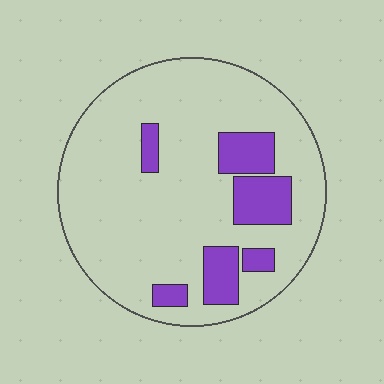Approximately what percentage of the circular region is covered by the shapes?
Approximately 15%.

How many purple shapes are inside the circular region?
6.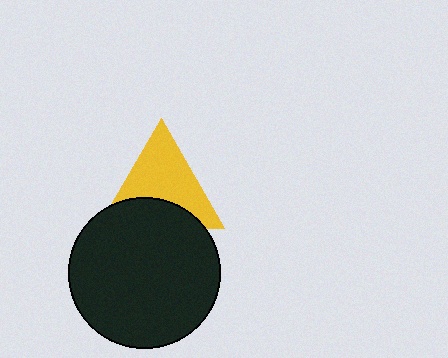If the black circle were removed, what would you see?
You would see the complete yellow triangle.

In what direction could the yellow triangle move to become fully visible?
The yellow triangle could move up. That would shift it out from behind the black circle entirely.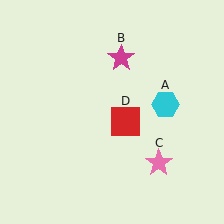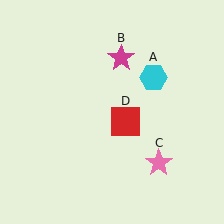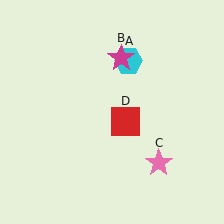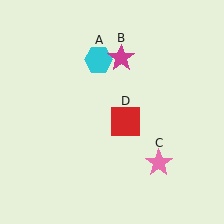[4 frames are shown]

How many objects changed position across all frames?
1 object changed position: cyan hexagon (object A).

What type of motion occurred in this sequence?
The cyan hexagon (object A) rotated counterclockwise around the center of the scene.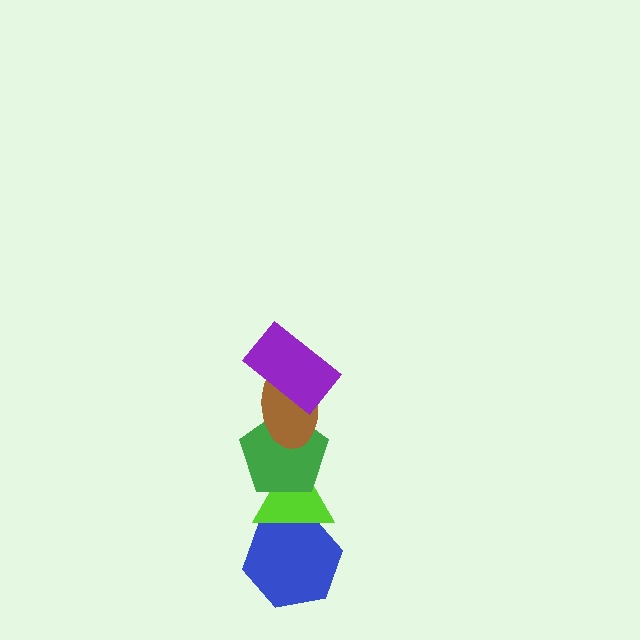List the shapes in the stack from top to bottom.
From top to bottom: the purple rectangle, the brown ellipse, the green pentagon, the lime triangle, the blue hexagon.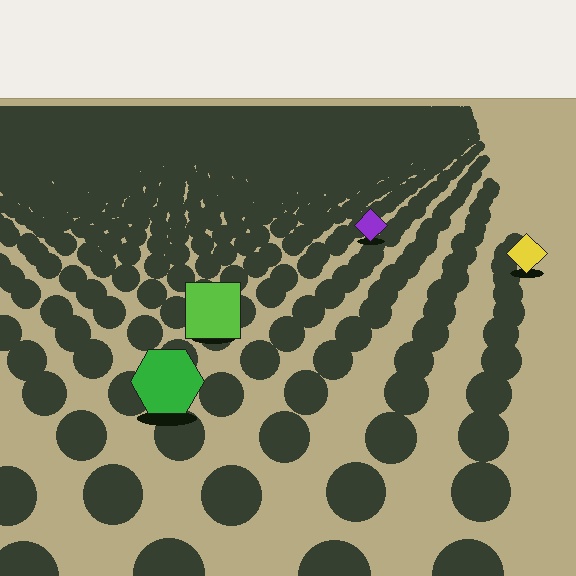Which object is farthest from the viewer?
The purple diamond is farthest from the viewer. It appears smaller and the ground texture around it is denser.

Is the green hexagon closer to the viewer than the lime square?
Yes. The green hexagon is closer — you can tell from the texture gradient: the ground texture is coarser near it.